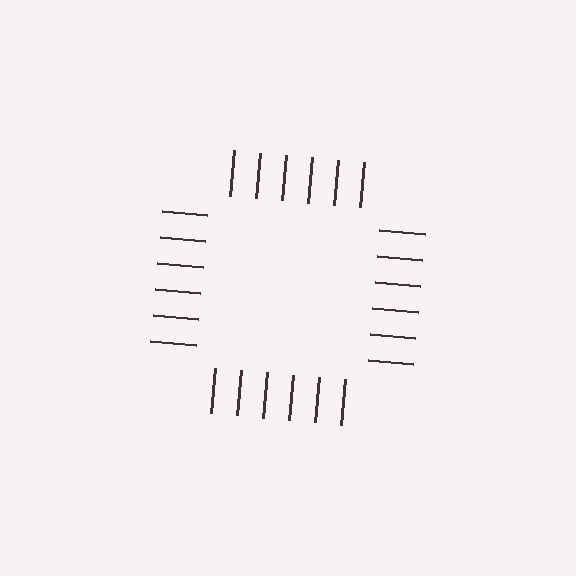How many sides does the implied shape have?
4 sides — the line-ends trace a square.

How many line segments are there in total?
24 — 6 along each of the 4 edges.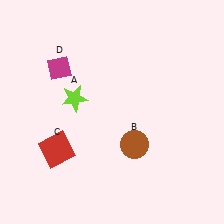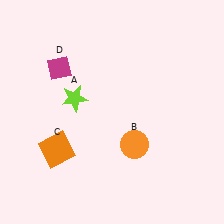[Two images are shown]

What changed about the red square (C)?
In Image 1, C is red. In Image 2, it changed to orange.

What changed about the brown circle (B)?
In Image 1, B is brown. In Image 2, it changed to orange.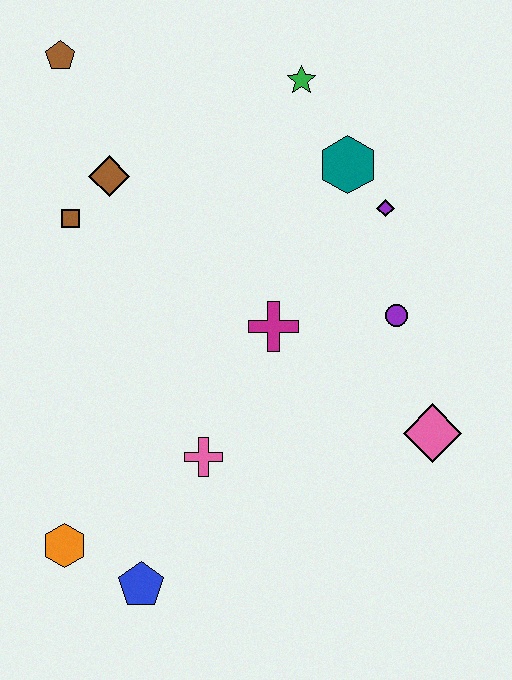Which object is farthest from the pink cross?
The brown pentagon is farthest from the pink cross.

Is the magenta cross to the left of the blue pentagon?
No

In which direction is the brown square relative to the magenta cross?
The brown square is to the left of the magenta cross.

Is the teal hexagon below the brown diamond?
No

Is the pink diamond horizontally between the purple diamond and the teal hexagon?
No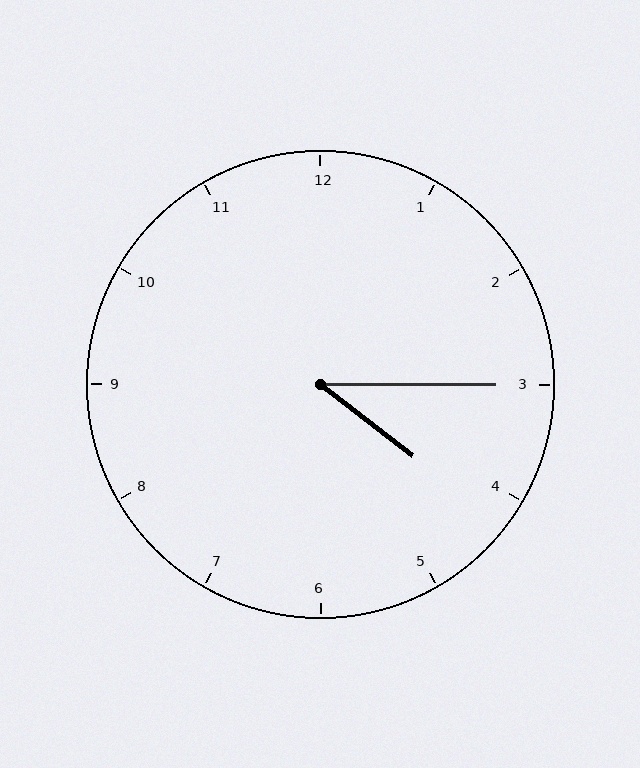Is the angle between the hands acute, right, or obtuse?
It is acute.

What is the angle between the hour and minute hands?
Approximately 38 degrees.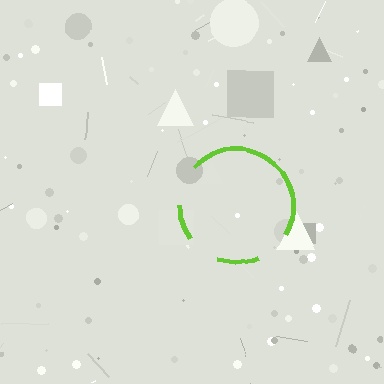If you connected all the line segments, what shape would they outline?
They would outline a circle.